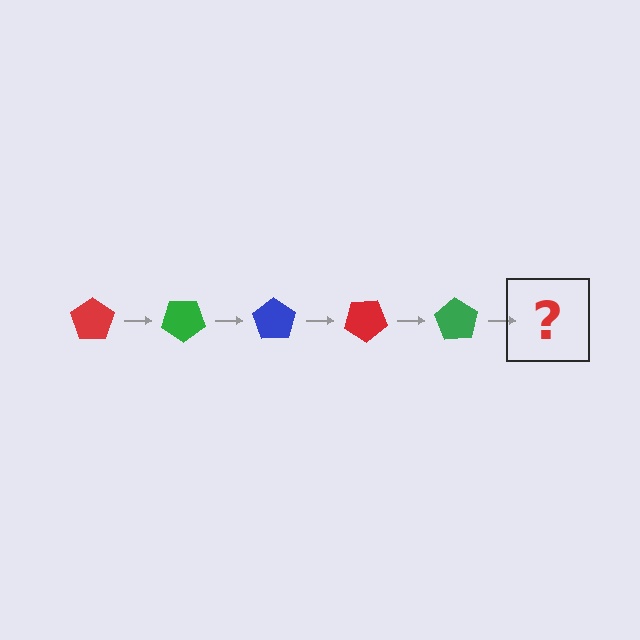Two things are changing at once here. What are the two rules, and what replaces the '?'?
The two rules are that it rotates 35 degrees each step and the color cycles through red, green, and blue. The '?' should be a blue pentagon, rotated 175 degrees from the start.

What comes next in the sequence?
The next element should be a blue pentagon, rotated 175 degrees from the start.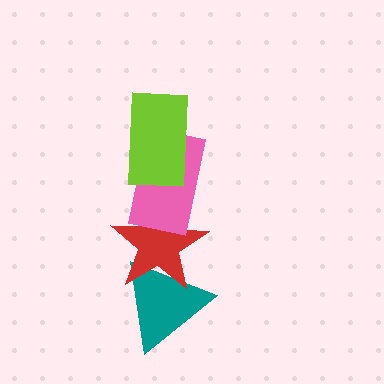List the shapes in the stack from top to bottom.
From top to bottom: the lime rectangle, the pink rectangle, the red star, the teal triangle.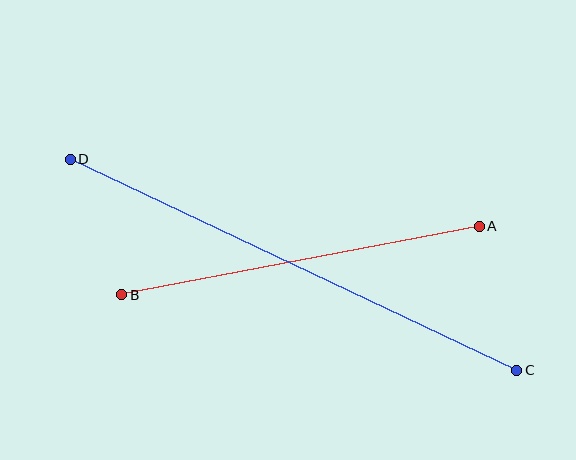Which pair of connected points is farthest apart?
Points C and D are farthest apart.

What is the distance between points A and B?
The distance is approximately 364 pixels.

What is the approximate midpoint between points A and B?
The midpoint is at approximately (301, 261) pixels.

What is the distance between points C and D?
The distance is approximately 494 pixels.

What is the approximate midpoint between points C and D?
The midpoint is at approximately (293, 265) pixels.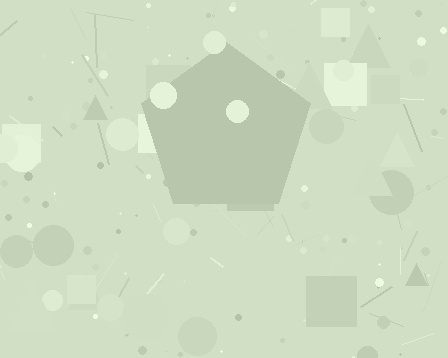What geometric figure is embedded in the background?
A pentagon is embedded in the background.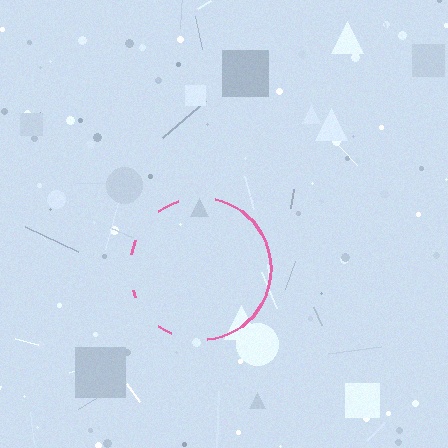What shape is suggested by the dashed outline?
The dashed outline suggests a circle.